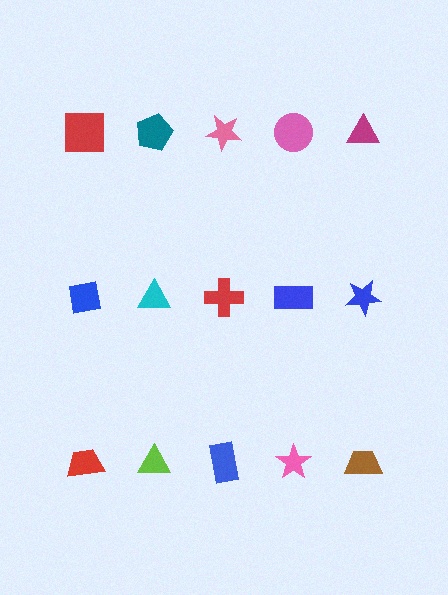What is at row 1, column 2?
A teal pentagon.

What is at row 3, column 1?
A red trapezoid.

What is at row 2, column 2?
A cyan triangle.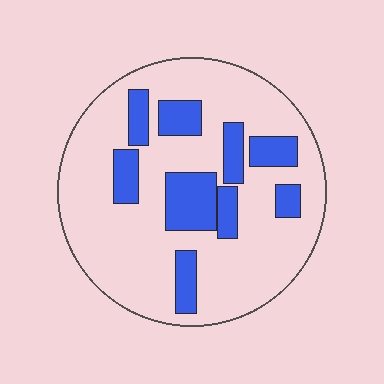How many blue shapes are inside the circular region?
9.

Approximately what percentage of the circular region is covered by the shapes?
Approximately 25%.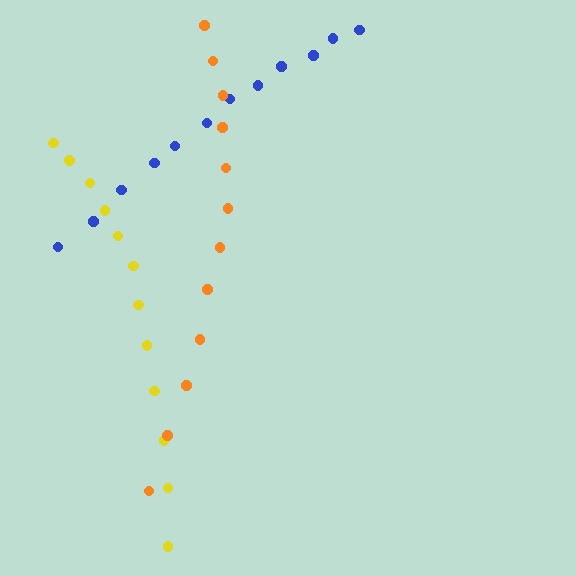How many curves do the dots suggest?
There are 3 distinct paths.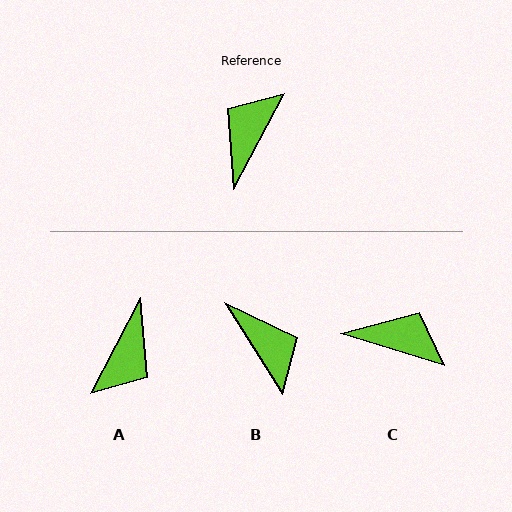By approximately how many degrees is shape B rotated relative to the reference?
Approximately 119 degrees clockwise.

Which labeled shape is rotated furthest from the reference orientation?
A, about 179 degrees away.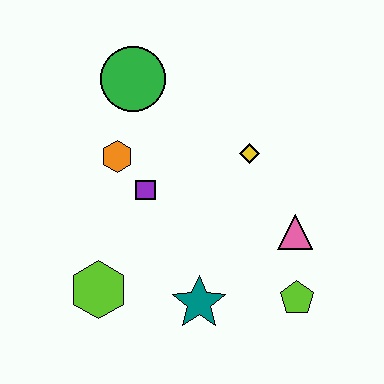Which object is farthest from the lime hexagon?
The green circle is farthest from the lime hexagon.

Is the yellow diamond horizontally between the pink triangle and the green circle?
Yes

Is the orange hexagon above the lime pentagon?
Yes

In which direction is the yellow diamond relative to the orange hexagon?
The yellow diamond is to the right of the orange hexagon.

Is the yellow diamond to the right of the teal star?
Yes